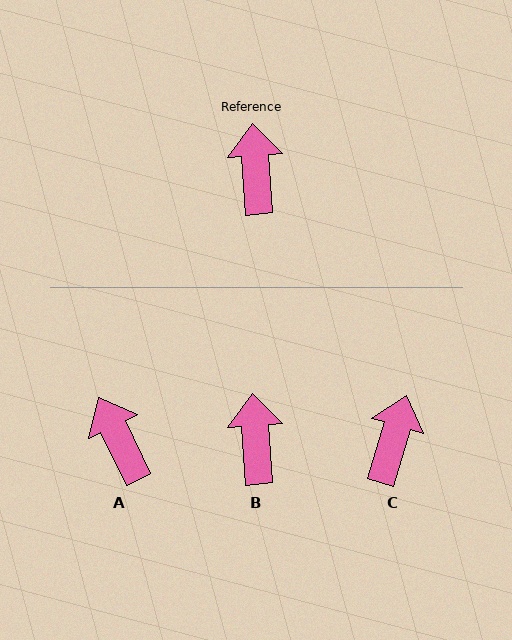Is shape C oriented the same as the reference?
No, it is off by about 21 degrees.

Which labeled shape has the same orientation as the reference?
B.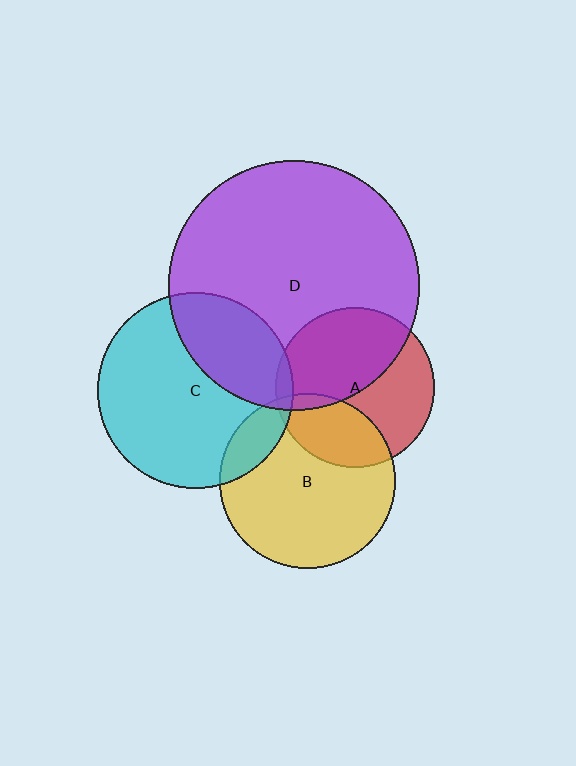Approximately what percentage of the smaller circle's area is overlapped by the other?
Approximately 5%.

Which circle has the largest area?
Circle D (purple).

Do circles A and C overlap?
Yes.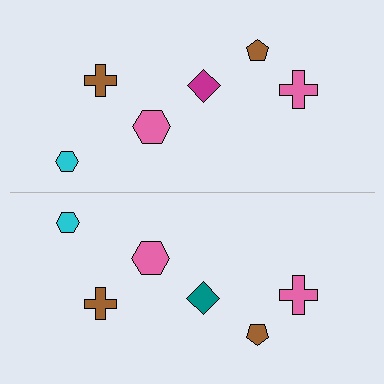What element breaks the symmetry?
The teal diamond on the bottom side breaks the symmetry — its mirror counterpart is magenta.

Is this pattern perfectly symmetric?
No, the pattern is not perfectly symmetric. The teal diamond on the bottom side breaks the symmetry — its mirror counterpart is magenta.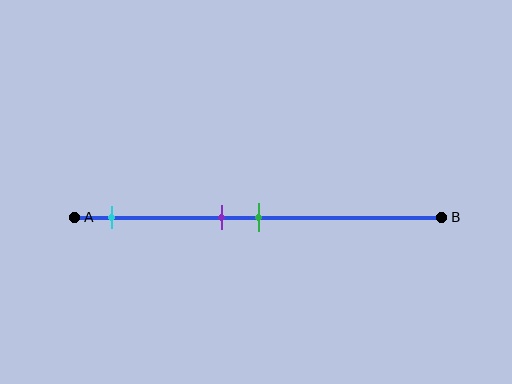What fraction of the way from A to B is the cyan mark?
The cyan mark is approximately 10% (0.1) of the way from A to B.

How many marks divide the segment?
There are 3 marks dividing the segment.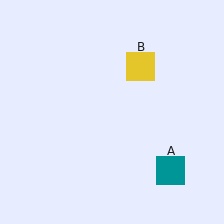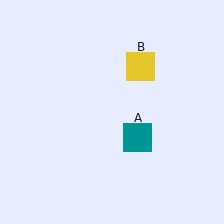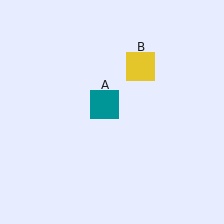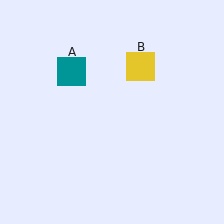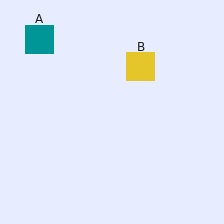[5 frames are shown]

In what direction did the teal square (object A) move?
The teal square (object A) moved up and to the left.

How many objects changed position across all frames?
1 object changed position: teal square (object A).